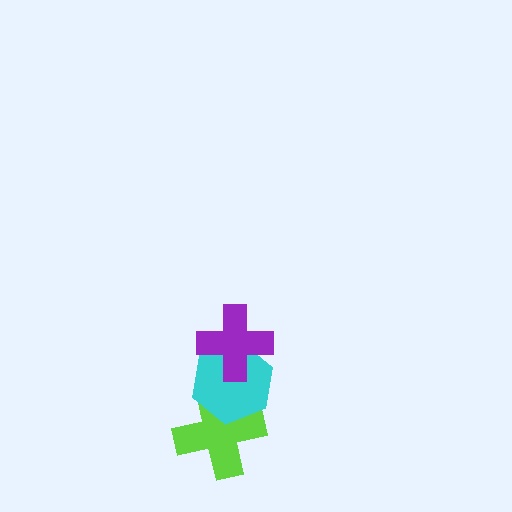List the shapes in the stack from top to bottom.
From top to bottom: the purple cross, the cyan hexagon, the lime cross.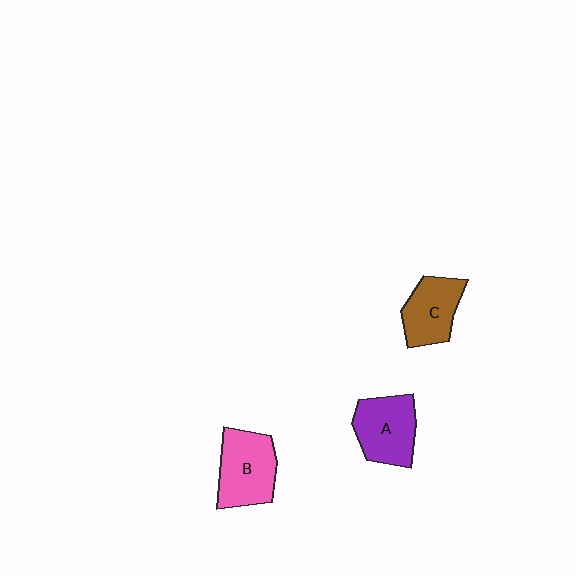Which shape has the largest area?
Shape B (pink).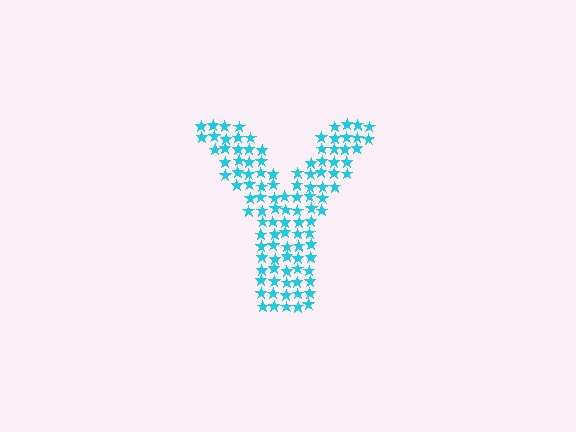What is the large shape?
The large shape is the letter Y.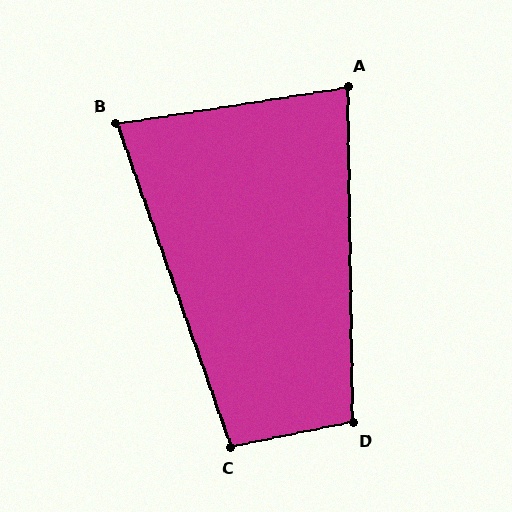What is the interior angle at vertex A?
Approximately 82 degrees (acute).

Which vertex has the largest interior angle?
D, at approximately 101 degrees.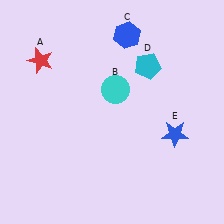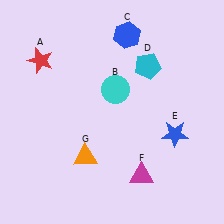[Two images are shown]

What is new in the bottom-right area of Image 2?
A magenta triangle (F) was added in the bottom-right area of Image 2.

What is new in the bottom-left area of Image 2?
An orange triangle (G) was added in the bottom-left area of Image 2.